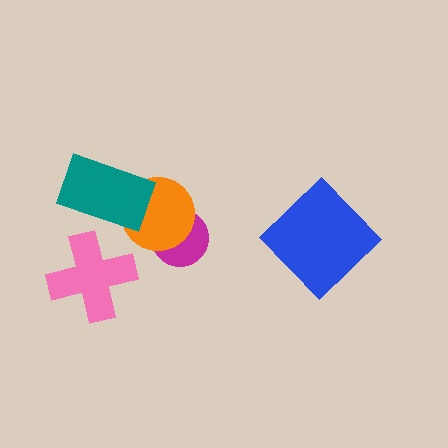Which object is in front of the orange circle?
The teal rectangle is in front of the orange circle.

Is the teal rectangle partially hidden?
No, no other shape covers it.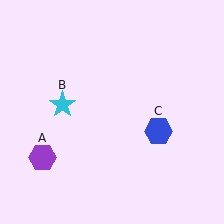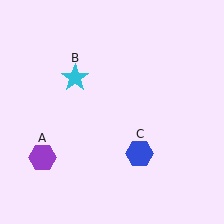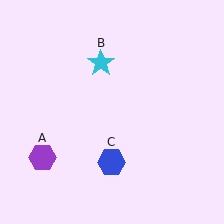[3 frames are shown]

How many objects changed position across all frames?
2 objects changed position: cyan star (object B), blue hexagon (object C).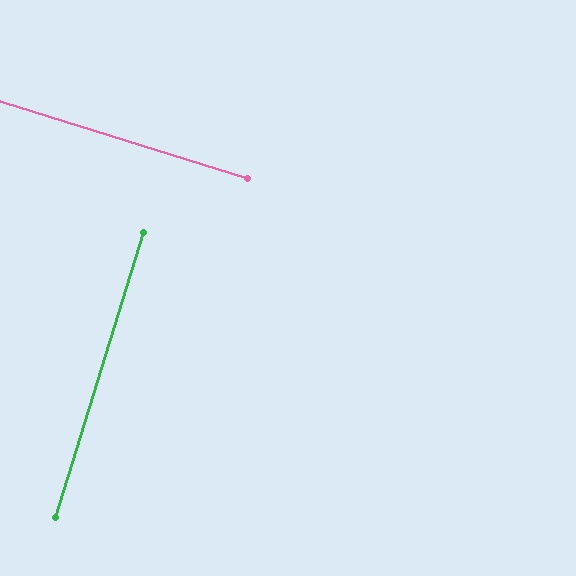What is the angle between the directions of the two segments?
Approximately 90 degrees.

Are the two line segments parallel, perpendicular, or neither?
Perpendicular — they meet at approximately 90°.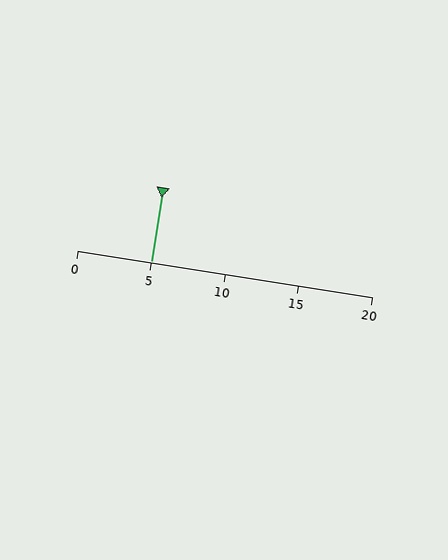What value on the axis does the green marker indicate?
The marker indicates approximately 5.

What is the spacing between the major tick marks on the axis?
The major ticks are spaced 5 apart.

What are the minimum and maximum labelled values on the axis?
The axis runs from 0 to 20.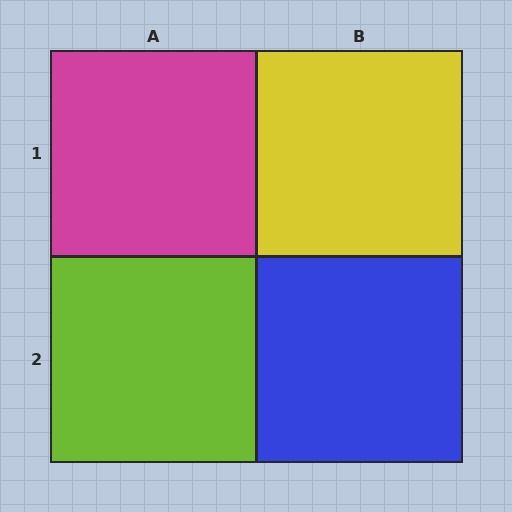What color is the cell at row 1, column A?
Magenta.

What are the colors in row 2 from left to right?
Lime, blue.